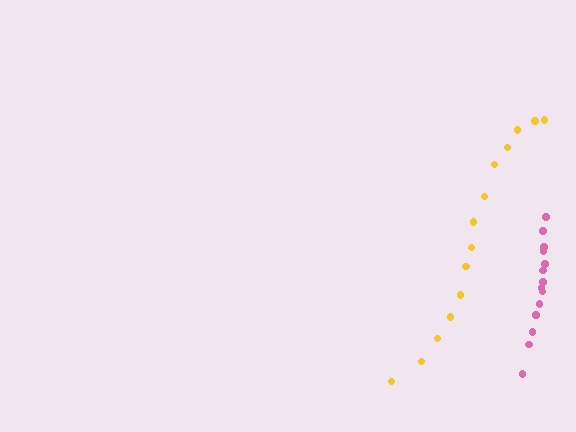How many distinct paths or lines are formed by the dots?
There are 2 distinct paths.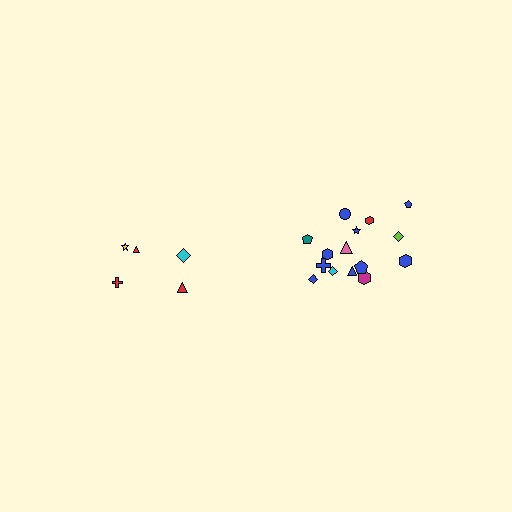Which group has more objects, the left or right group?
The right group.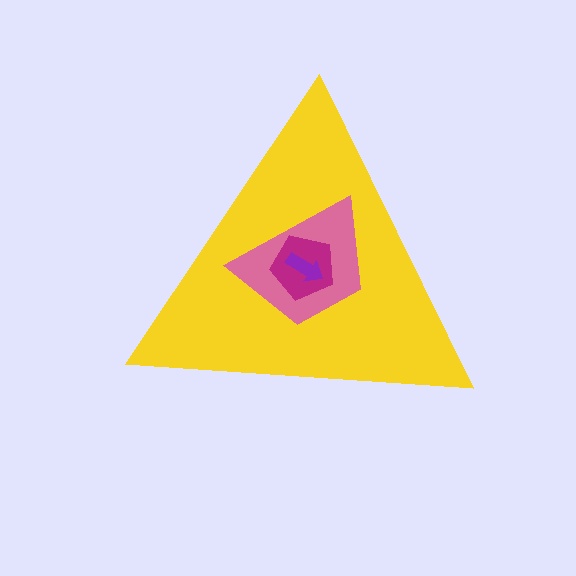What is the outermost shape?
The yellow triangle.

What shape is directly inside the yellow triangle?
The pink trapezoid.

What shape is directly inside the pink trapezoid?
The magenta pentagon.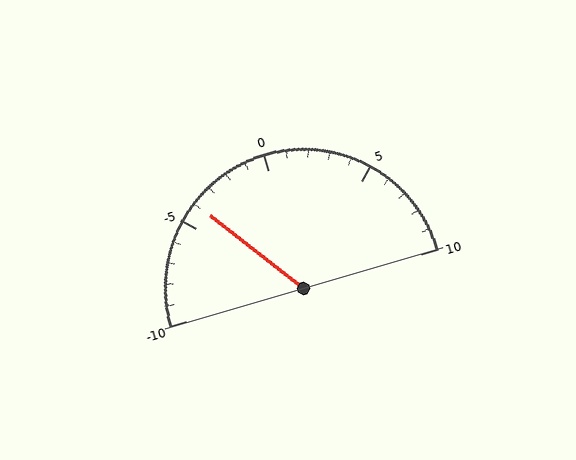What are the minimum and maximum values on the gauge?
The gauge ranges from -10 to 10.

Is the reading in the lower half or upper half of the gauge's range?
The reading is in the lower half of the range (-10 to 10).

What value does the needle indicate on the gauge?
The needle indicates approximately -4.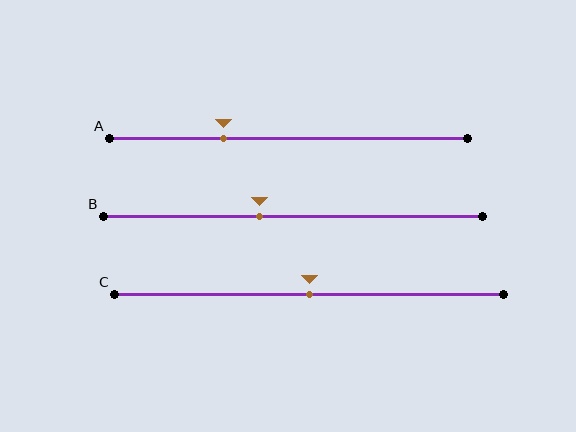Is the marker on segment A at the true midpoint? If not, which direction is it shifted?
No, the marker on segment A is shifted to the left by about 18% of the segment length.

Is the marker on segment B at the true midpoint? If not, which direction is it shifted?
No, the marker on segment B is shifted to the left by about 9% of the segment length.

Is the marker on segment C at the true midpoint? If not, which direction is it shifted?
Yes, the marker on segment C is at the true midpoint.